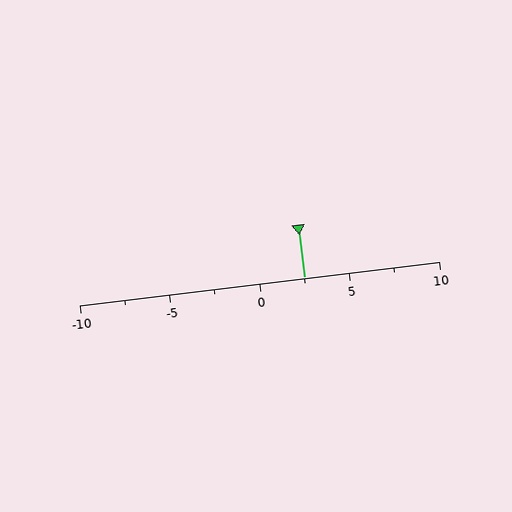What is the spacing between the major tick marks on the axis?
The major ticks are spaced 5 apart.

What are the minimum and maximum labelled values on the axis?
The axis runs from -10 to 10.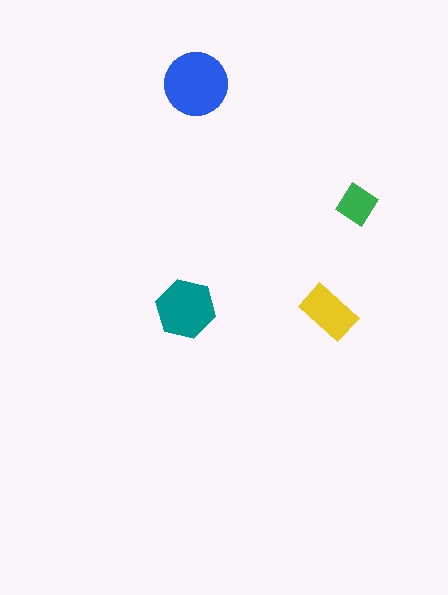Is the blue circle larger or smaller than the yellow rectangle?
Larger.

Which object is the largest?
The blue circle.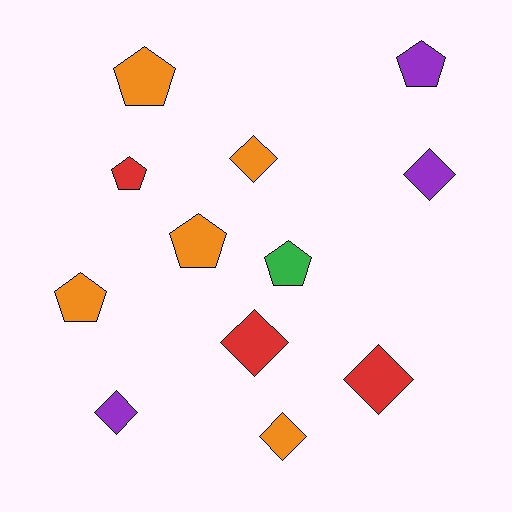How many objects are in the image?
There are 12 objects.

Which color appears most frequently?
Orange, with 5 objects.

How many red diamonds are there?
There are 2 red diamonds.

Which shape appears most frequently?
Pentagon, with 6 objects.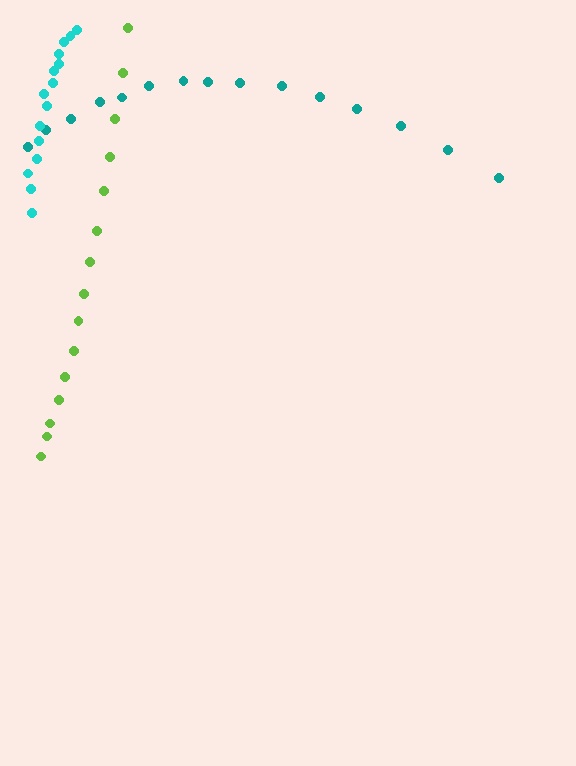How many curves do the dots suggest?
There are 3 distinct paths.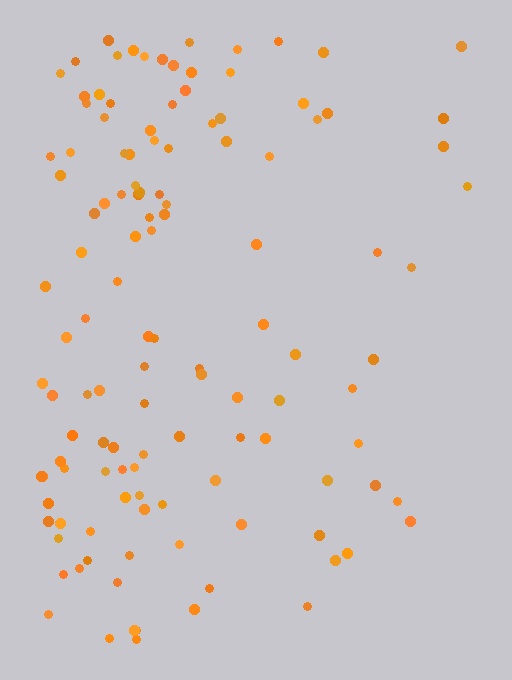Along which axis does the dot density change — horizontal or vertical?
Horizontal.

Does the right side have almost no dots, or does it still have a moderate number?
Still a moderate number, just noticeably fewer than the left.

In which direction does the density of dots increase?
From right to left, with the left side densest.